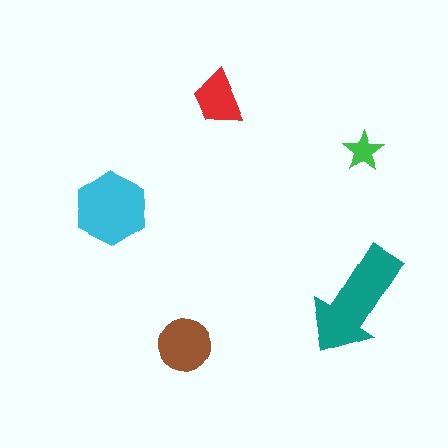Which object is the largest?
The teal arrow.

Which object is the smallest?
The green star.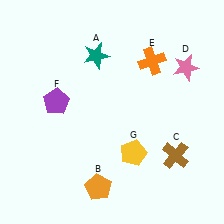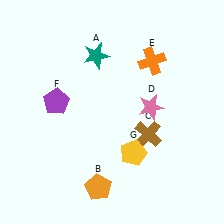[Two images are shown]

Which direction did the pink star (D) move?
The pink star (D) moved down.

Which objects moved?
The objects that moved are: the brown cross (C), the pink star (D).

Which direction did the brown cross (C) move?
The brown cross (C) moved left.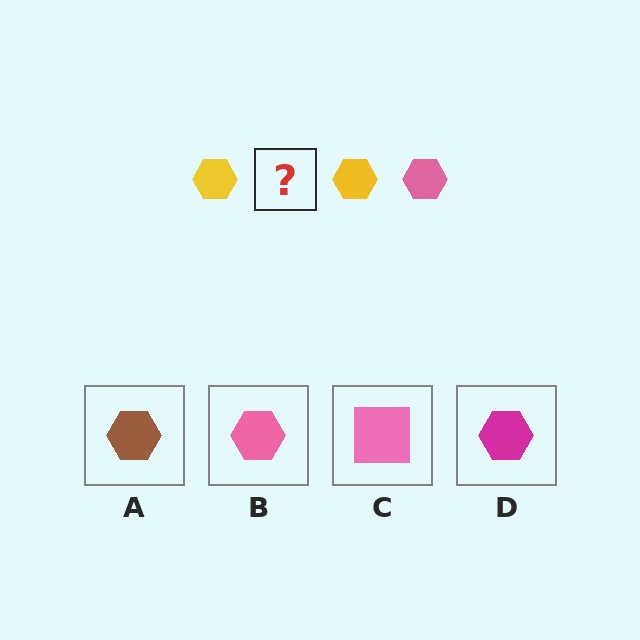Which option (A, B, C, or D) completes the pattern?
B.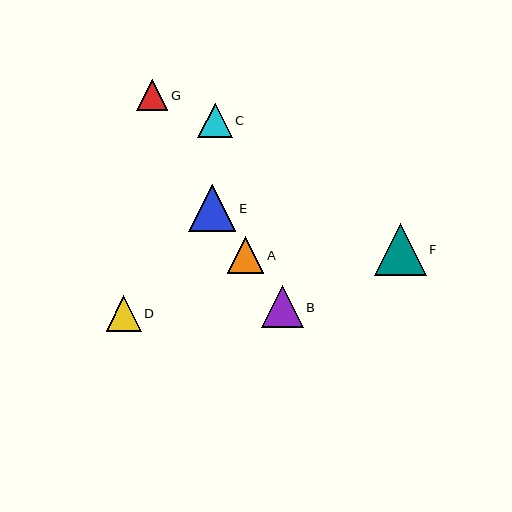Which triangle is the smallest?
Triangle G is the smallest with a size of approximately 31 pixels.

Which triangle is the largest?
Triangle F is the largest with a size of approximately 52 pixels.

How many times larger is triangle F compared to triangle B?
Triangle F is approximately 1.3 times the size of triangle B.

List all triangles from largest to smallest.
From largest to smallest: F, E, B, A, D, C, G.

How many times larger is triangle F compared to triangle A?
Triangle F is approximately 1.4 times the size of triangle A.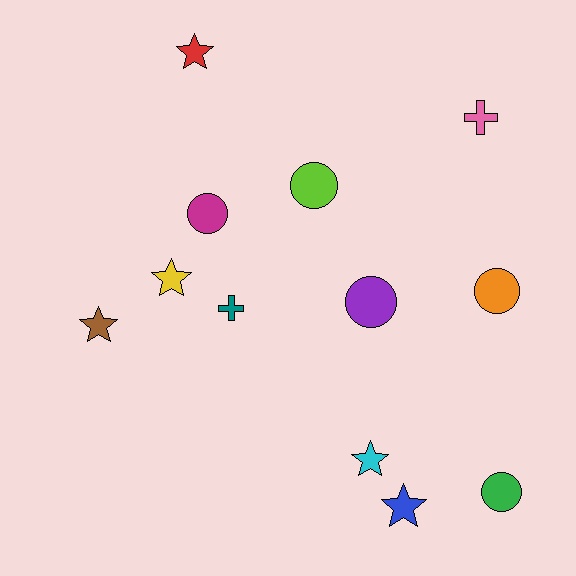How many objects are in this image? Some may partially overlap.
There are 12 objects.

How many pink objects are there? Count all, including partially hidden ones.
There is 1 pink object.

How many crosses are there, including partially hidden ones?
There are 2 crosses.